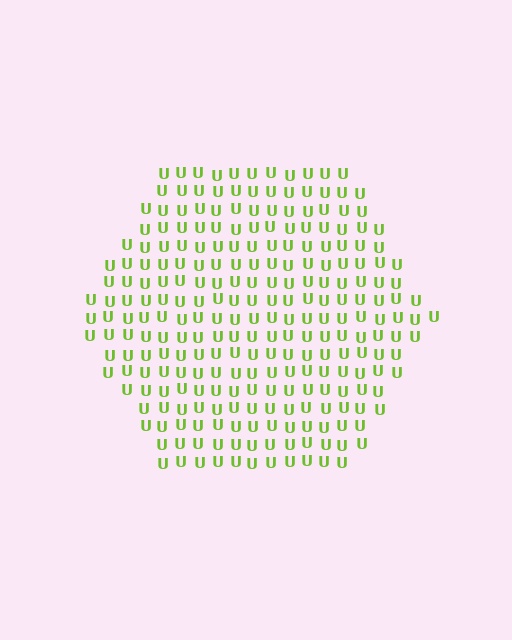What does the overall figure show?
The overall figure shows a hexagon.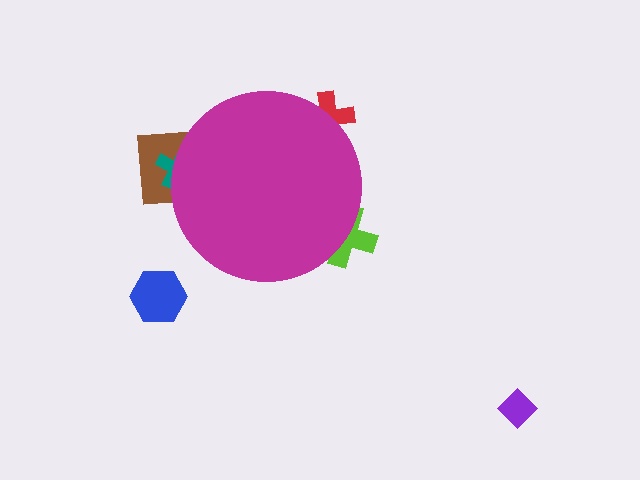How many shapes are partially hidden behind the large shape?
4 shapes are partially hidden.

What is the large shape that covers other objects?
A magenta circle.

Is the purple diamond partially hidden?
No, the purple diamond is fully visible.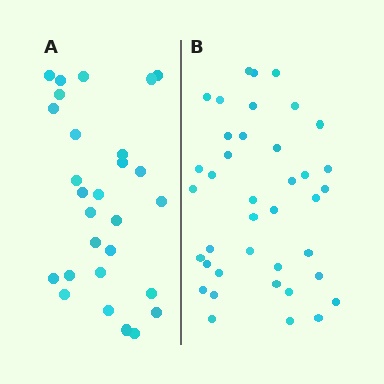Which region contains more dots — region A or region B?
Region B (the right region) has more dots.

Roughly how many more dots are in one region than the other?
Region B has roughly 12 or so more dots than region A.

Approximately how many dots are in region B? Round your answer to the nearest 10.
About 40 dots. (The exact count is 39, which rounds to 40.)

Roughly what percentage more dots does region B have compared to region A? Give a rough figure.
About 40% more.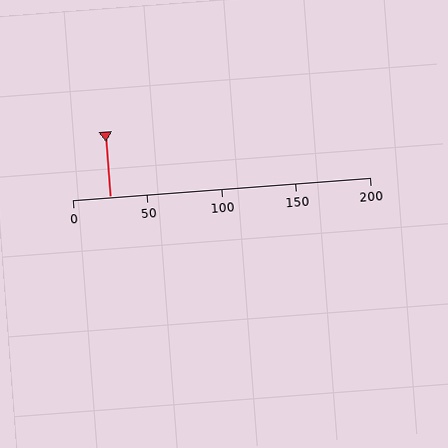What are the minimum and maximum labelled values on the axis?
The axis runs from 0 to 200.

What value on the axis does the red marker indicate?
The marker indicates approximately 25.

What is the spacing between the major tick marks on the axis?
The major ticks are spaced 50 apart.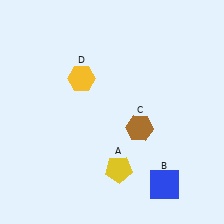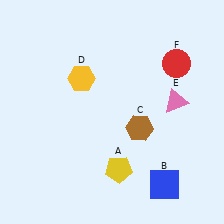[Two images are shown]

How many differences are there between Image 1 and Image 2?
There are 2 differences between the two images.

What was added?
A pink triangle (E), a red circle (F) were added in Image 2.